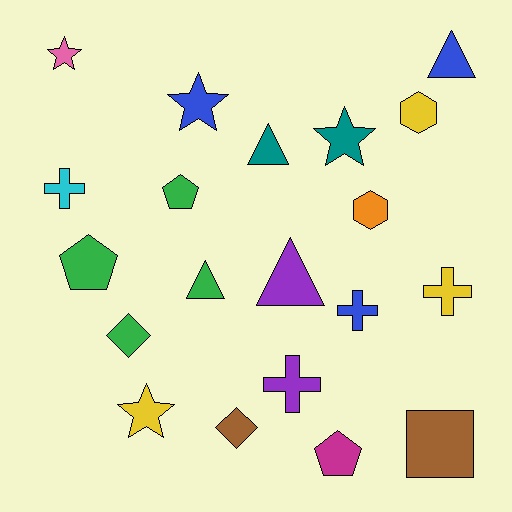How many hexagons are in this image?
There are 2 hexagons.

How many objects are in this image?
There are 20 objects.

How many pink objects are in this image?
There is 1 pink object.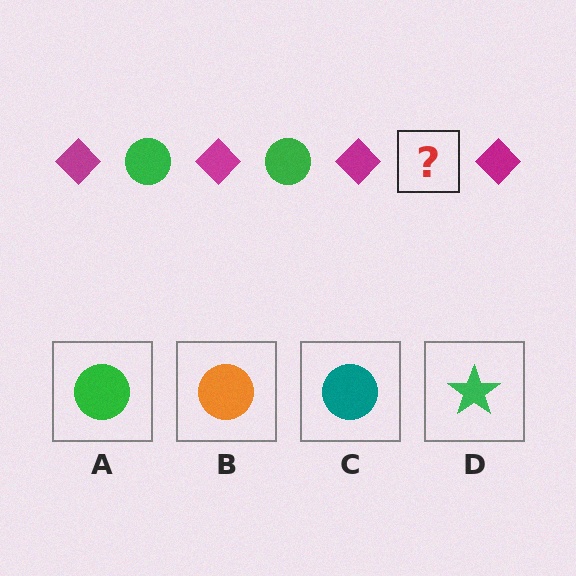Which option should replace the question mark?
Option A.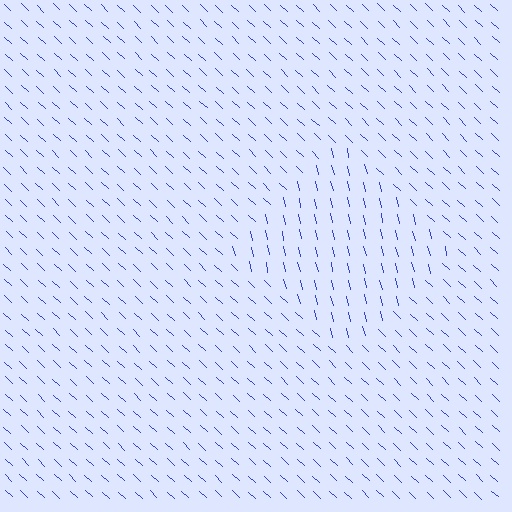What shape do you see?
I see a diamond.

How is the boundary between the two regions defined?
The boundary is defined purely by a change in line orientation (approximately 34 degrees difference). All lines are the same color and thickness.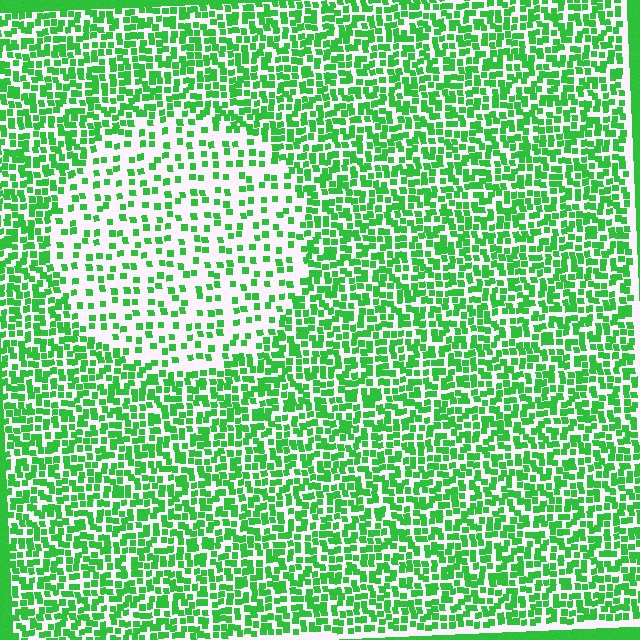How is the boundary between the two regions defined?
The boundary is defined by a change in element density (approximately 2.3x ratio). All elements are the same color, size, and shape.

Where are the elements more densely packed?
The elements are more densely packed outside the circle boundary.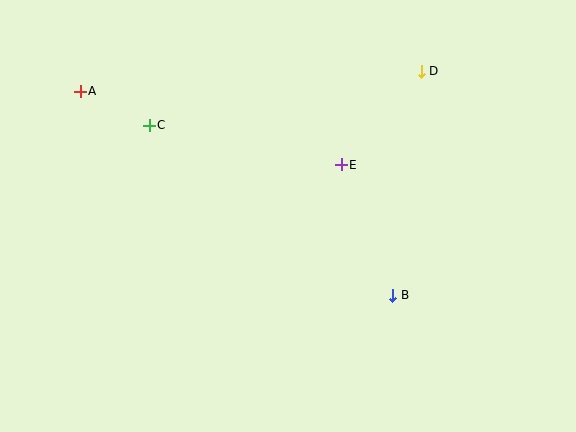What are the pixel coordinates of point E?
Point E is at (341, 165).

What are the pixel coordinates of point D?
Point D is at (421, 71).